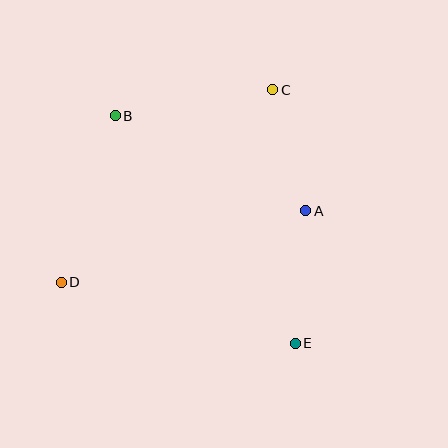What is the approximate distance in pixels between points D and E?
The distance between D and E is approximately 242 pixels.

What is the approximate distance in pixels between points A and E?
The distance between A and E is approximately 133 pixels.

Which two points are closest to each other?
Points A and C are closest to each other.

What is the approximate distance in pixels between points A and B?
The distance between A and B is approximately 213 pixels.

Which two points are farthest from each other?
Points B and E are farthest from each other.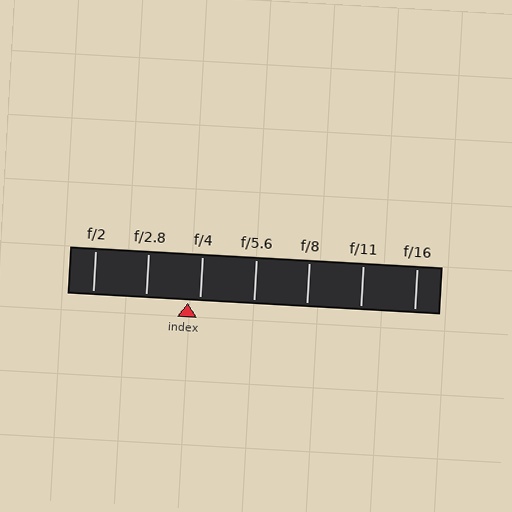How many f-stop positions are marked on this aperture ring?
There are 7 f-stop positions marked.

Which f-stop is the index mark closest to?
The index mark is closest to f/4.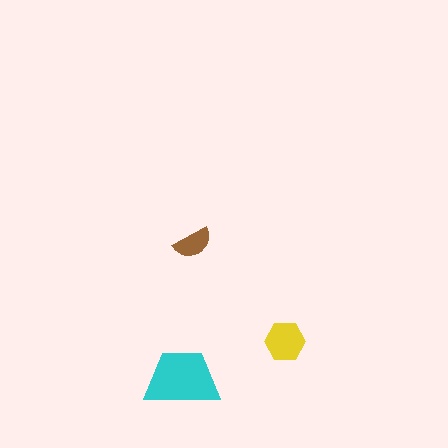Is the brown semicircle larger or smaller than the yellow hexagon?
Smaller.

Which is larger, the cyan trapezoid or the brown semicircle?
The cyan trapezoid.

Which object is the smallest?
The brown semicircle.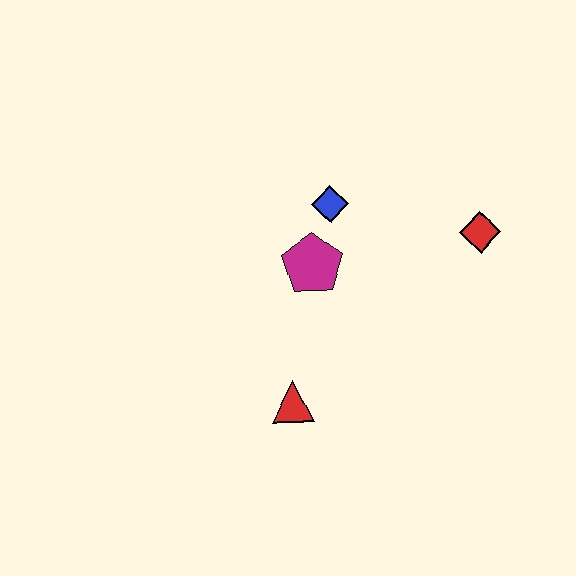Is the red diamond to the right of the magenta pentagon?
Yes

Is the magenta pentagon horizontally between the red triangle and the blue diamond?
Yes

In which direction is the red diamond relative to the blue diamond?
The red diamond is to the right of the blue diamond.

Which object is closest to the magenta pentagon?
The blue diamond is closest to the magenta pentagon.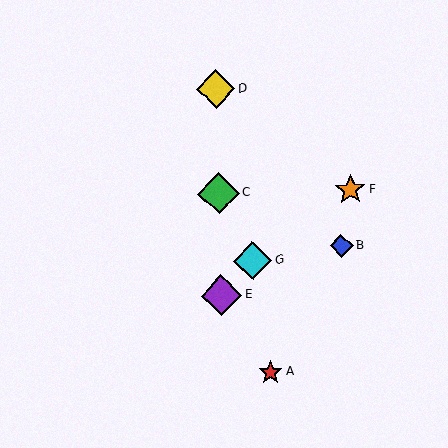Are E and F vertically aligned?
No, E is at x≈221 and F is at x≈350.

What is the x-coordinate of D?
Object D is at x≈216.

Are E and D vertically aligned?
Yes, both are at x≈221.